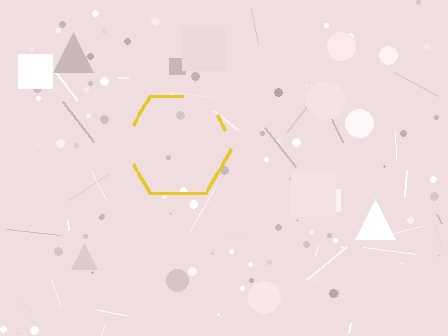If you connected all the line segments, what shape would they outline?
They would outline a hexagon.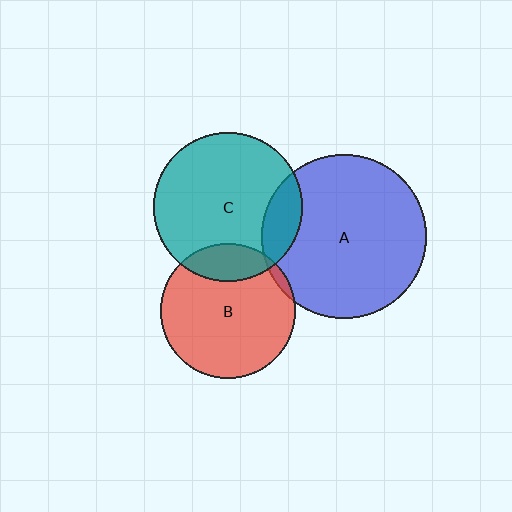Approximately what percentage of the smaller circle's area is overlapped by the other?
Approximately 20%.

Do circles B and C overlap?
Yes.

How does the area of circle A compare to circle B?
Approximately 1.5 times.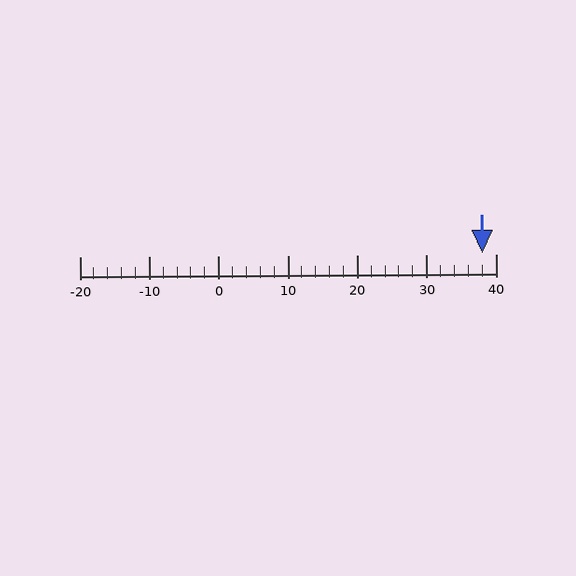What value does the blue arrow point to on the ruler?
The blue arrow points to approximately 38.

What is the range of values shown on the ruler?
The ruler shows values from -20 to 40.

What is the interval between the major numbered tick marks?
The major tick marks are spaced 10 units apart.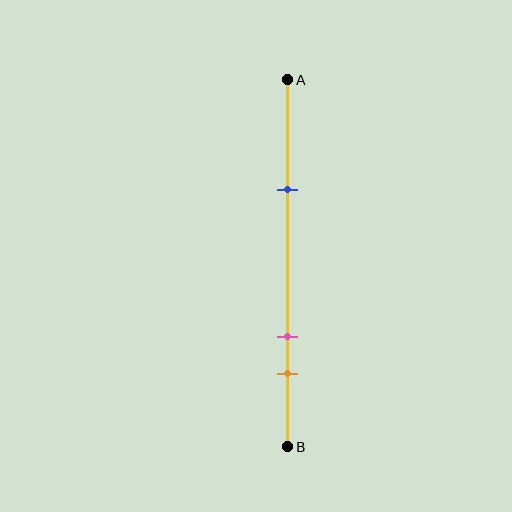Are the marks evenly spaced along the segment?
No, the marks are not evenly spaced.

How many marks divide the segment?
There are 3 marks dividing the segment.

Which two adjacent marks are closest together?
The pink and orange marks are the closest adjacent pair.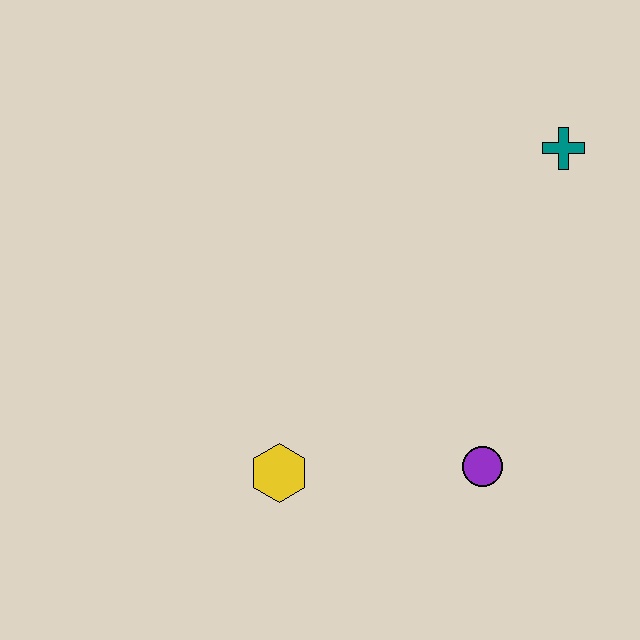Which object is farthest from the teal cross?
The yellow hexagon is farthest from the teal cross.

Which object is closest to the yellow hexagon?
The purple circle is closest to the yellow hexagon.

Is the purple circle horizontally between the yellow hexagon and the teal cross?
Yes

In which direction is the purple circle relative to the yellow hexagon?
The purple circle is to the right of the yellow hexagon.